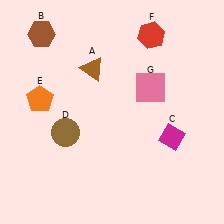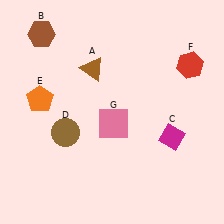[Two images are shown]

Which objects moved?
The objects that moved are: the red hexagon (F), the pink square (G).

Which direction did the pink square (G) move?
The pink square (G) moved left.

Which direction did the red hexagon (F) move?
The red hexagon (F) moved right.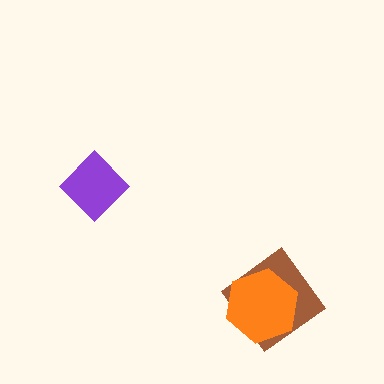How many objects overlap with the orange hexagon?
1 object overlaps with the orange hexagon.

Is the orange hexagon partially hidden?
No, no other shape covers it.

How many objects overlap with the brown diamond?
1 object overlaps with the brown diamond.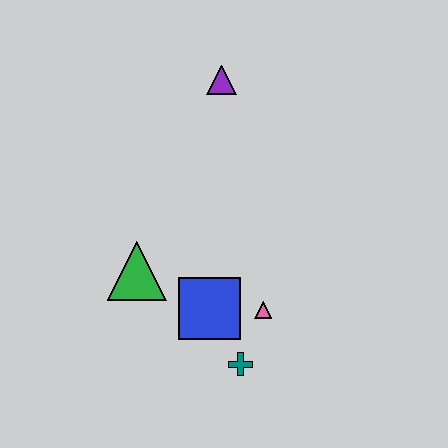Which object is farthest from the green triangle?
The purple triangle is farthest from the green triangle.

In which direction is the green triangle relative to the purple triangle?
The green triangle is below the purple triangle.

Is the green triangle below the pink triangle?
No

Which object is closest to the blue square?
The pink triangle is closest to the blue square.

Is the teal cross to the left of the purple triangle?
No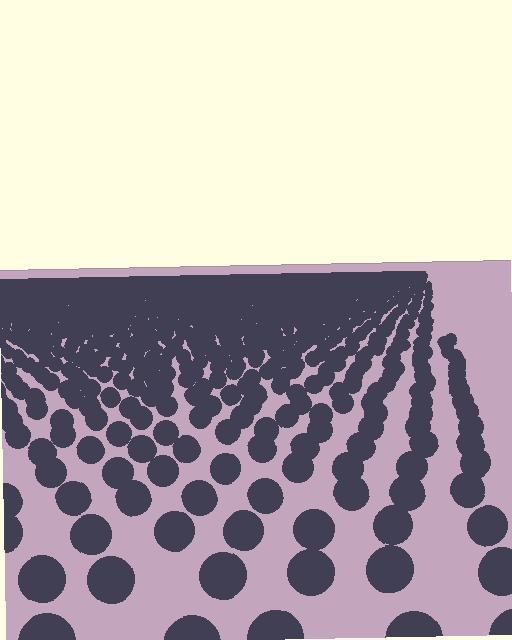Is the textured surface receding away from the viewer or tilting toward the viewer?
The surface is receding away from the viewer. Texture elements get smaller and denser toward the top.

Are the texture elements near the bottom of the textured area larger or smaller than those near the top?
Larger. Near the bottom, elements are closer to the viewer and appear at a bigger on-screen size.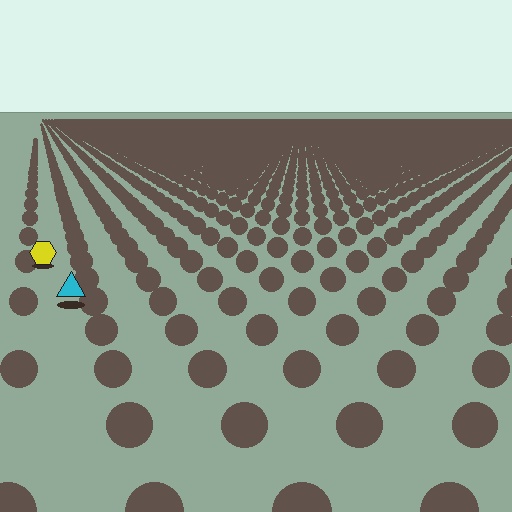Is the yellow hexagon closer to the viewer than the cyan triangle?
No. The cyan triangle is closer — you can tell from the texture gradient: the ground texture is coarser near it.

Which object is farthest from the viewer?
The yellow hexagon is farthest from the viewer. It appears smaller and the ground texture around it is denser.